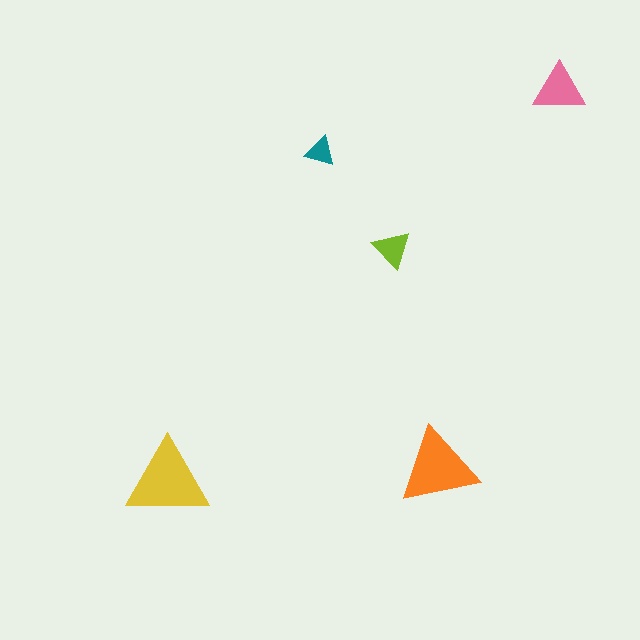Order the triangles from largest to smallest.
the yellow one, the orange one, the pink one, the lime one, the teal one.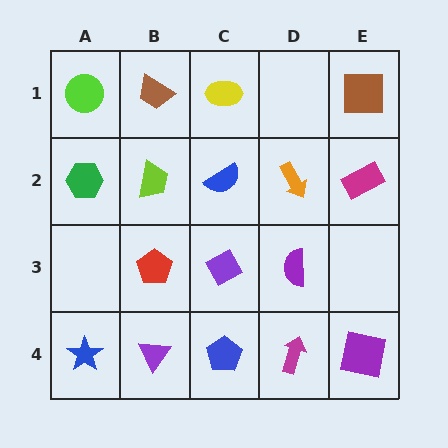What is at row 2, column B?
A lime trapezoid.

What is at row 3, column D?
A purple semicircle.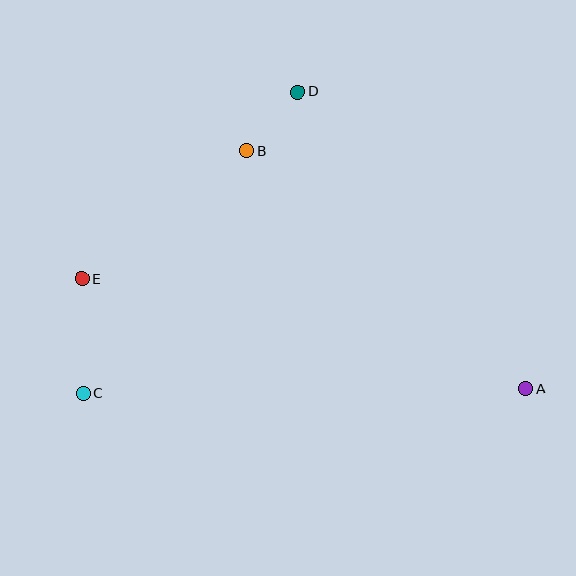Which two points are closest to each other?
Points B and D are closest to each other.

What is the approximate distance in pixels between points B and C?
The distance between B and C is approximately 292 pixels.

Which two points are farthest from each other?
Points A and E are farthest from each other.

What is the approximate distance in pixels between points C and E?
The distance between C and E is approximately 115 pixels.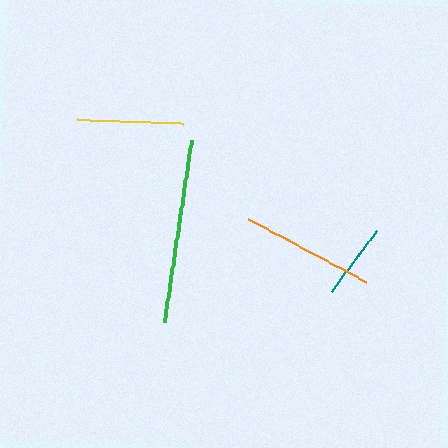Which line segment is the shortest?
The teal line is the shortest at approximately 75 pixels.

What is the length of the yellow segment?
The yellow segment is approximately 105 pixels long.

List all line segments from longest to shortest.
From longest to shortest: green, orange, yellow, teal.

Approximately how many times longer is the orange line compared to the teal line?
The orange line is approximately 1.8 times the length of the teal line.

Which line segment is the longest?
The green line is the longest at approximately 184 pixels.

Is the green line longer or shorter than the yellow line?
The green line is longer than the yellow line.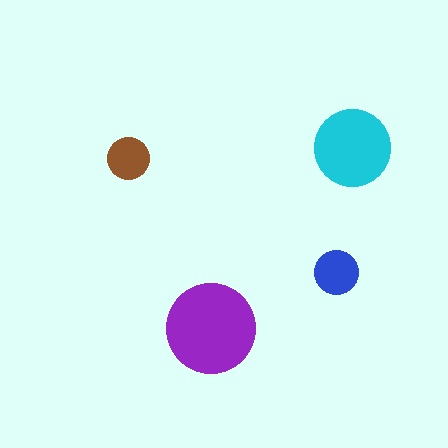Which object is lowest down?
The purple circle is bottommost.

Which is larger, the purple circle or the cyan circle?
The purple one.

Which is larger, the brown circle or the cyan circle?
The cyan one.